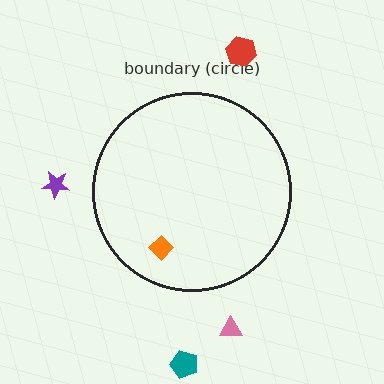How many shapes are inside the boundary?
1 inside, 4 outside.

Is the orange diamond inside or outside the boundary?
Inside.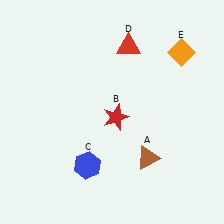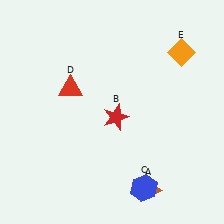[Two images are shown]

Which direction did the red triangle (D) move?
The red triangle (D) moved left.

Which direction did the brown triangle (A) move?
The brown triangle (A) moved down.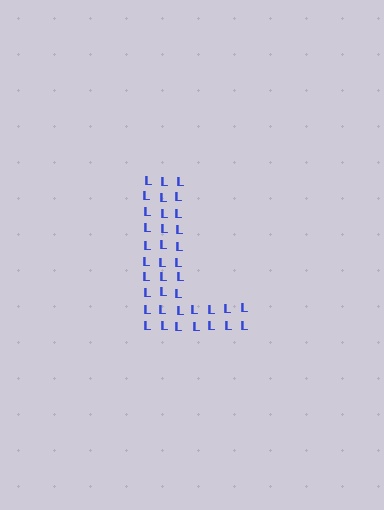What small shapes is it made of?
It is made of small letter L's.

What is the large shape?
The large shape is the letter L.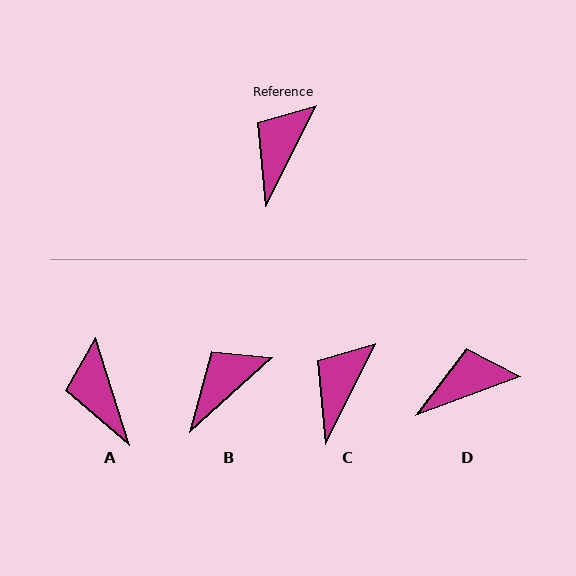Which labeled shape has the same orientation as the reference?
C.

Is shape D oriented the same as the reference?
No, it is off by about 43 degrees.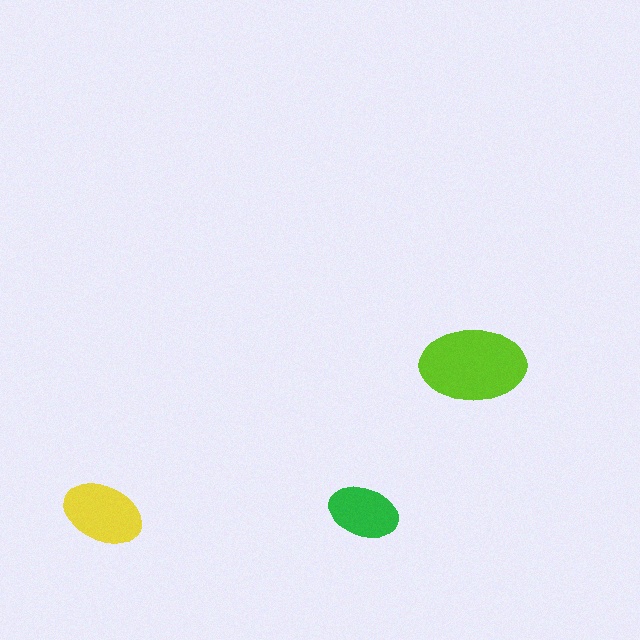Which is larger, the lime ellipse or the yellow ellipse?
The lime one.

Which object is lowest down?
The yellow ellipse is bottommost.